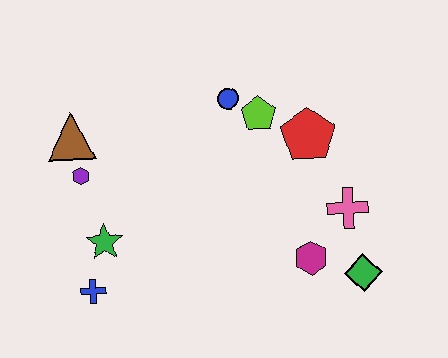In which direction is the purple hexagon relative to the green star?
The purple hexagon is above the green star.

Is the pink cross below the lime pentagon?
Yes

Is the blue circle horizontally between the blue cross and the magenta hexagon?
Yes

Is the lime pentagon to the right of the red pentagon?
No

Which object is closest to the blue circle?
The lime pentagon is closest to the blue circle.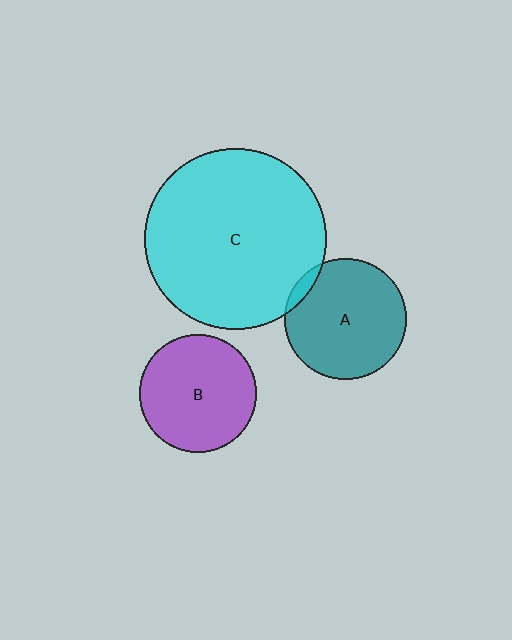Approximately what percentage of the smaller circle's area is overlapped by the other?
Approximately 5%.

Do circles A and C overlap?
Yes.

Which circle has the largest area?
Circle C (cyan).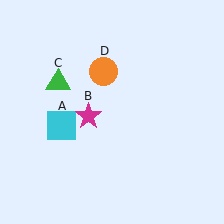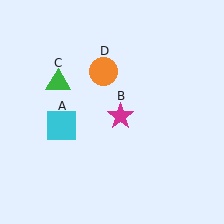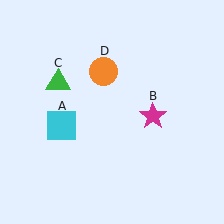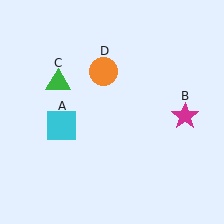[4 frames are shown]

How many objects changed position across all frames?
1 object changed position: magenta star (object B).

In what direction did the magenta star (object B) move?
The magenta star (object B) moved right.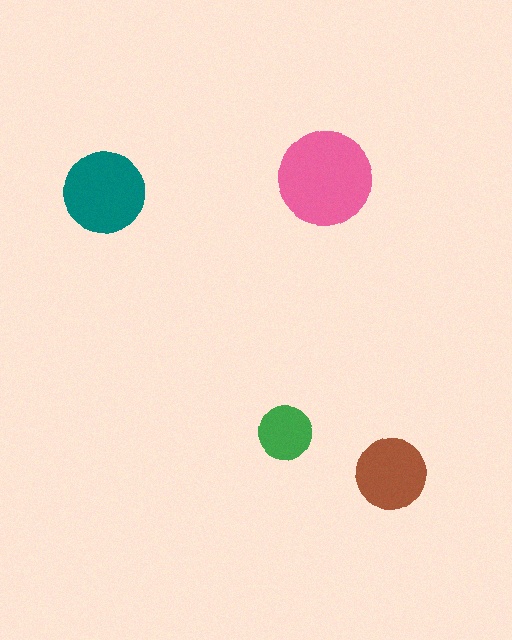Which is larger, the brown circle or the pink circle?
The pink one.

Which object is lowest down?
The brown circle is bottommost.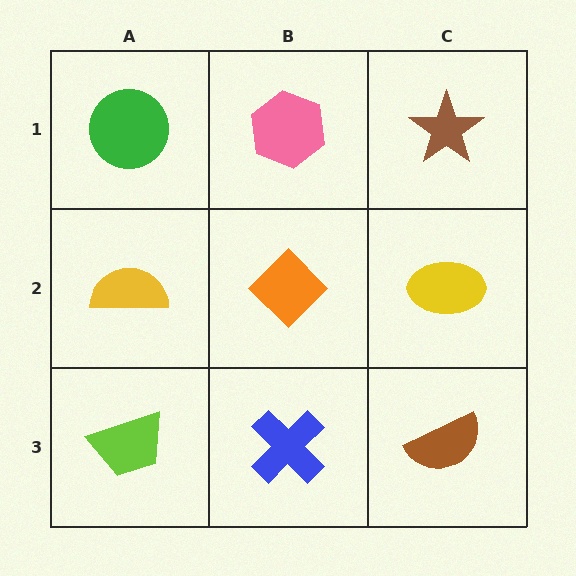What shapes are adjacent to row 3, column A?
A yellow semicircle (row 2, column A), a blue cross (row 3, column B).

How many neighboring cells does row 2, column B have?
4.